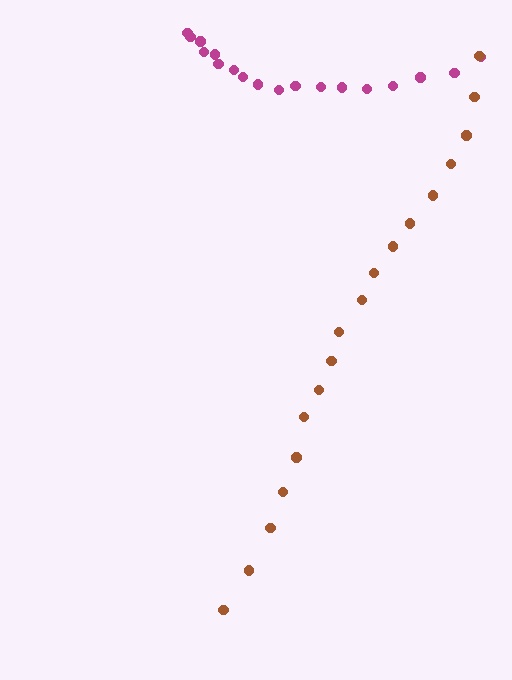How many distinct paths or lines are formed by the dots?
There are 2 distinct paths.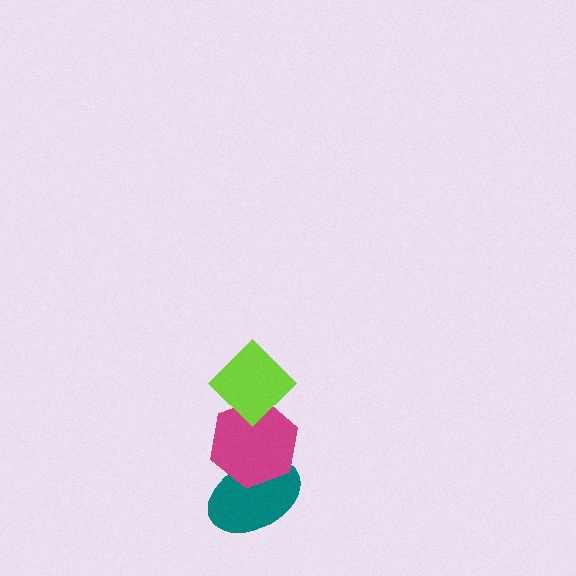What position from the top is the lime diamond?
The lime diamond is 1st from the top.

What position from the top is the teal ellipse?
The teal ellipse is 3rd from the top.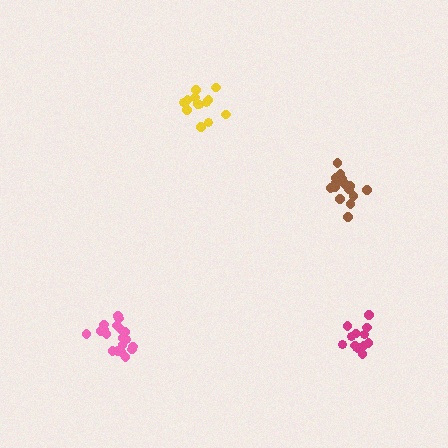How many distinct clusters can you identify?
There are 4 distinct clusters.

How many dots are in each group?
Group 1: 15 dots, Group 2: 13 dots, Group 3: 13 dots, Group 4: 19 dots (60 total).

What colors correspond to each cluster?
The clusters are colored: brown, magenta, yellow, pink.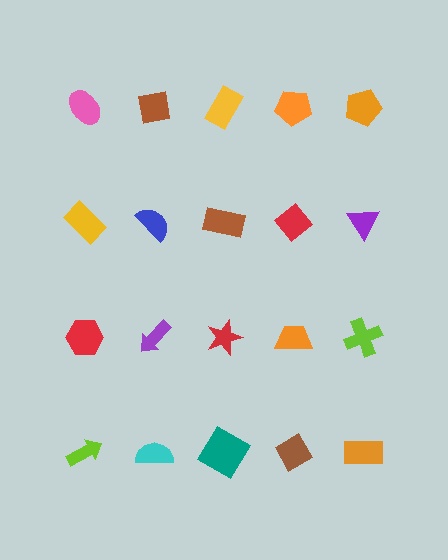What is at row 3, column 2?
A purple arrow.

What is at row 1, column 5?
An orange pentagon.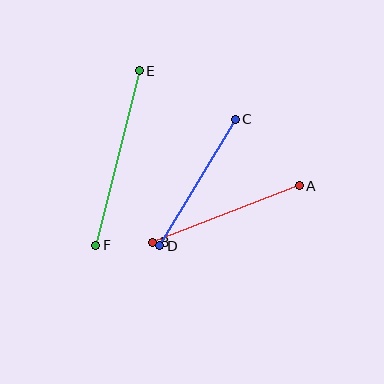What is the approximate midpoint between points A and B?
The midpoint is at approximately (226, 214) pixels.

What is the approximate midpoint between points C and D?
The midpoint is at approximately (197, 183) pixels.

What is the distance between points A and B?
The distance is approximately 157 pixels.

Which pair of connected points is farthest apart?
Points E and F are farthest apart.